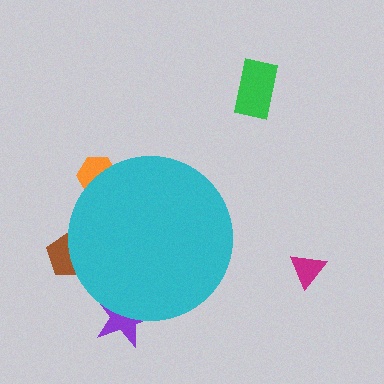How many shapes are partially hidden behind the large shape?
3 shapes are partially hidden.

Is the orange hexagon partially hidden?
Yes, the orange hexagon is partially hidden behind the cyan circle.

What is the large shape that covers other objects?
A cyan circle.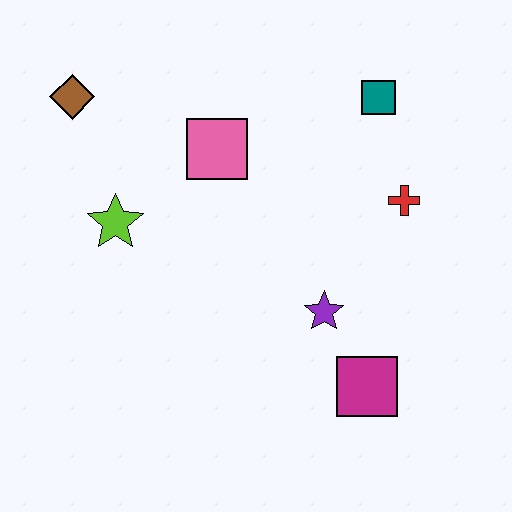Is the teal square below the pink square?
No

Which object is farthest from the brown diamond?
The magenta square is farthest from the brown diamond.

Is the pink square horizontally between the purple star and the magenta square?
No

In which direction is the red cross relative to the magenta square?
The red cross is above the magenta square.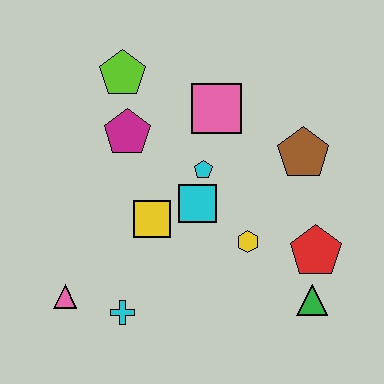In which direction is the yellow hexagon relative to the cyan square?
The yellow hexagon is to the right of the cyan square.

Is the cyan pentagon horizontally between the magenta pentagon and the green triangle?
Yes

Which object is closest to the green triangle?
The red pentagon is closest to the green triangle.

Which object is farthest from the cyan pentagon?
The pink triangle is farthest from the cyan pentagon.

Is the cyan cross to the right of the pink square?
No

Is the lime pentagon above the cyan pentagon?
Yes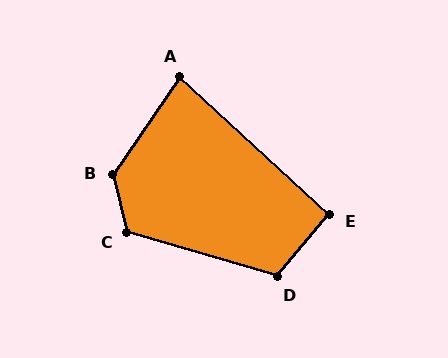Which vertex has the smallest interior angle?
A, at approximately 82 degrees.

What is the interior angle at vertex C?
Approximately 120 degrees (obtuse).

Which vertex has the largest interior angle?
B, at approximately 132 degrees.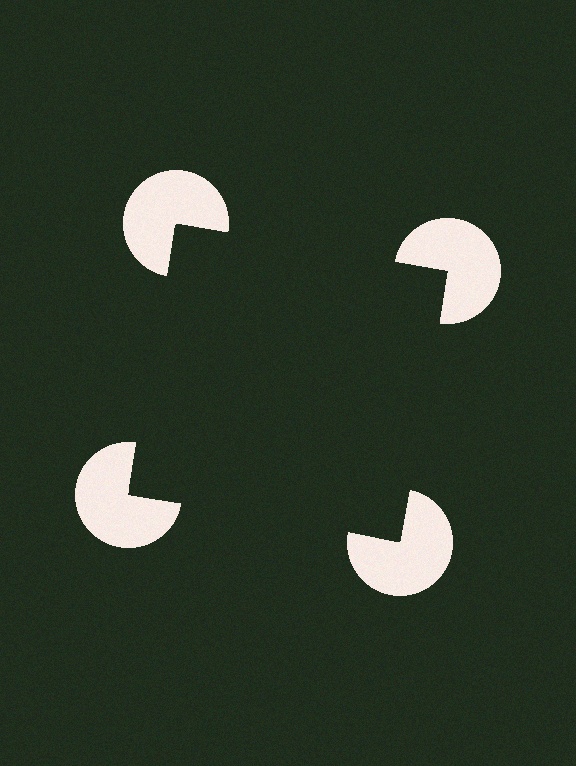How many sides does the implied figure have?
4 sides.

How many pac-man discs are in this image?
There are 4 — one at each vertex of the illusory square.